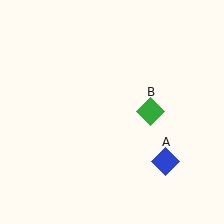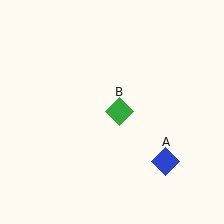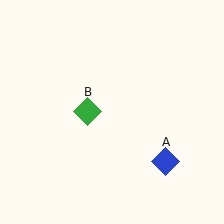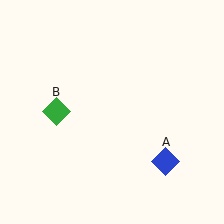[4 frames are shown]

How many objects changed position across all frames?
1 object changed position: green diamond (object B).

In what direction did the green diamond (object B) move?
The green diamond (object B) moved left.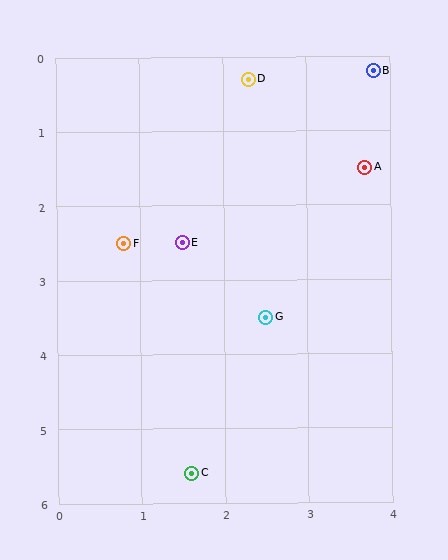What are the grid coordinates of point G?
Point G is at approximately (2.5, 3.5).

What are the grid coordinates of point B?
Point B is at approximately (3.8, 0.2).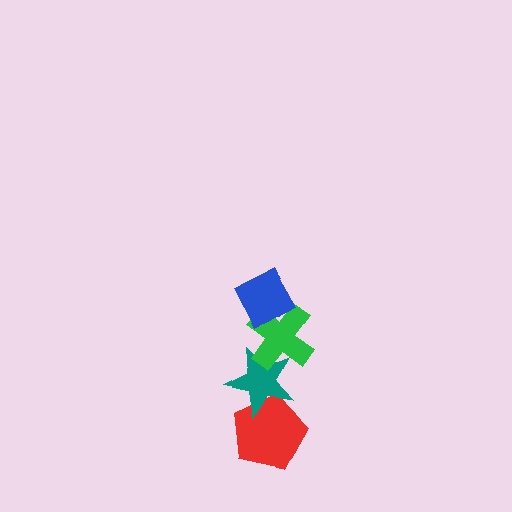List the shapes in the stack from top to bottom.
From top to bottom: the blue diamond, the green cross, the teal star, the red pentagon.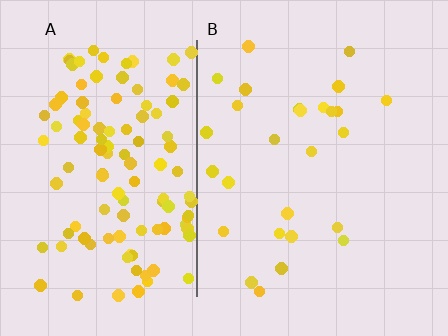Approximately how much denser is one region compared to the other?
Approximately 4.4× — region A over region B.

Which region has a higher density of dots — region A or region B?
A (the left).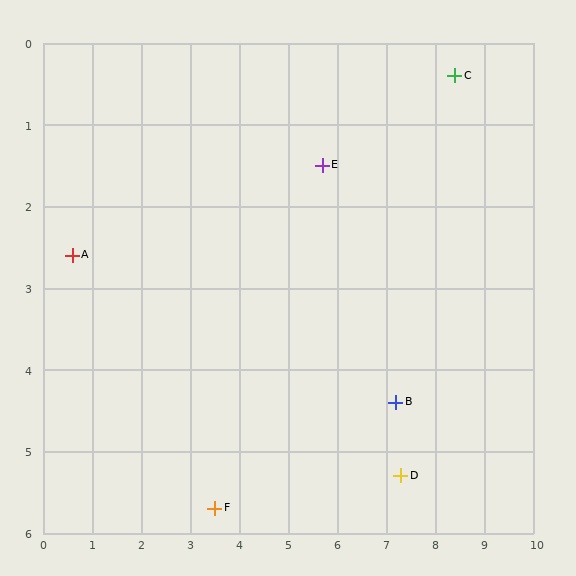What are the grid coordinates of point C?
Point C is at approximately (8.4, 0.4).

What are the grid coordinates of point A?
Point A is at approximately (0.6, 2.6).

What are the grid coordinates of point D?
Point D is at approximately (7.3, 5.3).